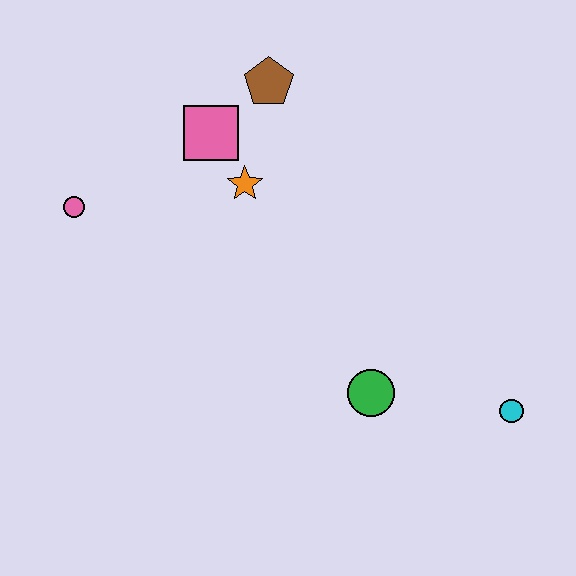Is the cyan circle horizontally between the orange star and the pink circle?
No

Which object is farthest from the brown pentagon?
The cyan circle is farthest from the brown pentagon.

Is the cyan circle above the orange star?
No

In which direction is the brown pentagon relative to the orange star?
The brown pentagon is above the orange star.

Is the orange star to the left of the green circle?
Yes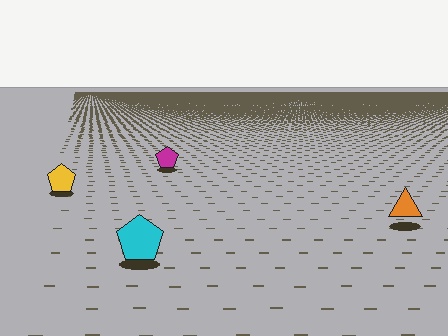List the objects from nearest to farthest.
From nearest to farthest: the cyan pentagon, the orange triangle, the yellow pentagon, the magenta pentagon.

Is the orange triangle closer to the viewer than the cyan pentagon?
No. The cyan pentagon is closer — you can tell from the texture gradient: the ground texture is coarser near it.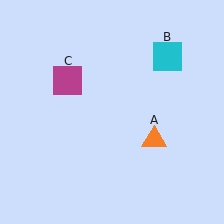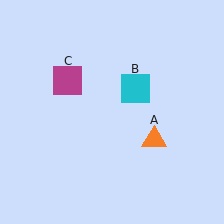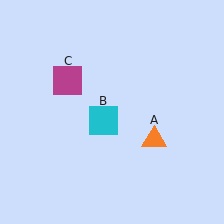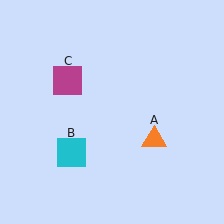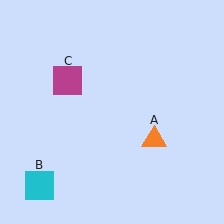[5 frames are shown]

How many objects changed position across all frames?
1 object changed position: cyan square (object B).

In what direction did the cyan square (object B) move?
The cyan square (object B) moved down and to the left.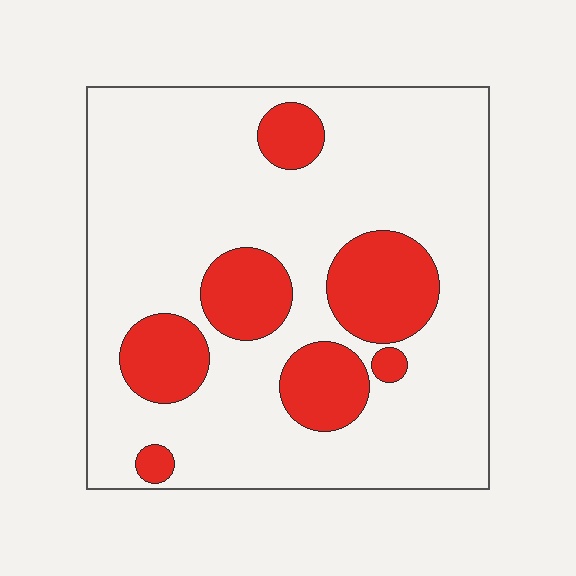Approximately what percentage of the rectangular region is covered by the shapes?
Approximately 20%.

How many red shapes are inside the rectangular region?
7.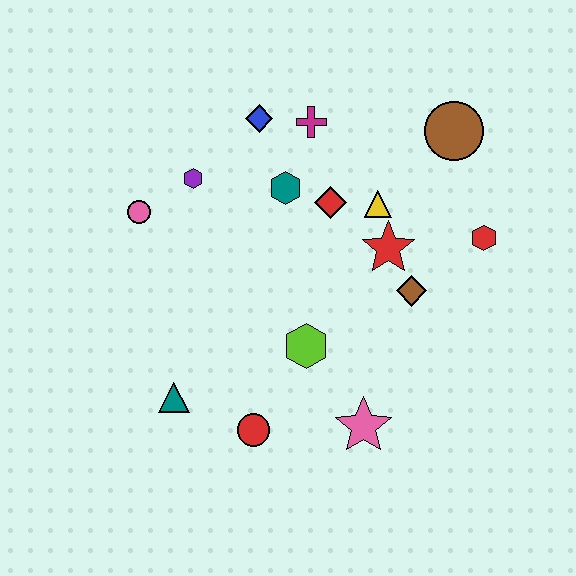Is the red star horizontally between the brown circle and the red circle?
Yes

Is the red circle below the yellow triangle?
Yes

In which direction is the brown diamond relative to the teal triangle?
The brown diamond is to the right of the teal triangle.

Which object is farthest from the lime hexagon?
The brown circle is farthest from the lime hexagon.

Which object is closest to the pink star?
The lime hexagon is closest to the pink star.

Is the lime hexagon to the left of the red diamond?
Yes